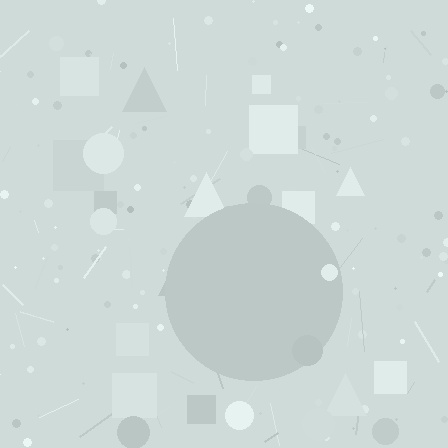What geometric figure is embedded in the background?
A circle is embedded in the background.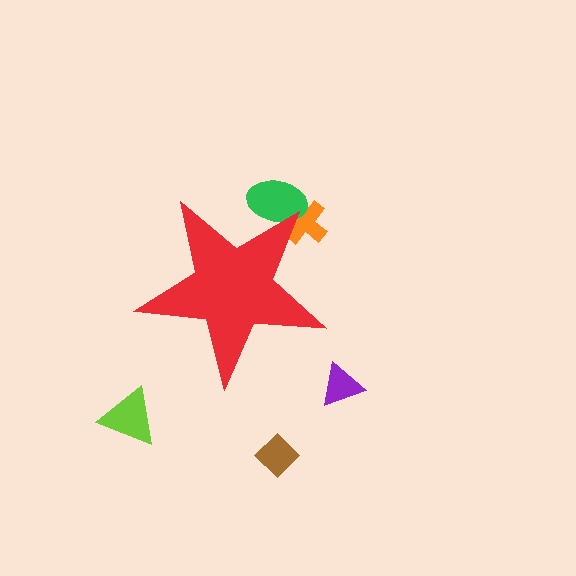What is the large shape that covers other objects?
A red star.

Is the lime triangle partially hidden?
No, the lime triangle is fully visible.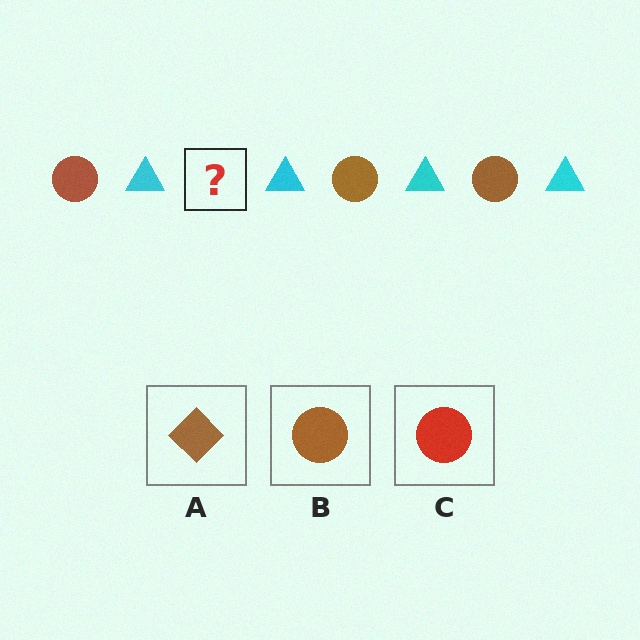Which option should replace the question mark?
Option B.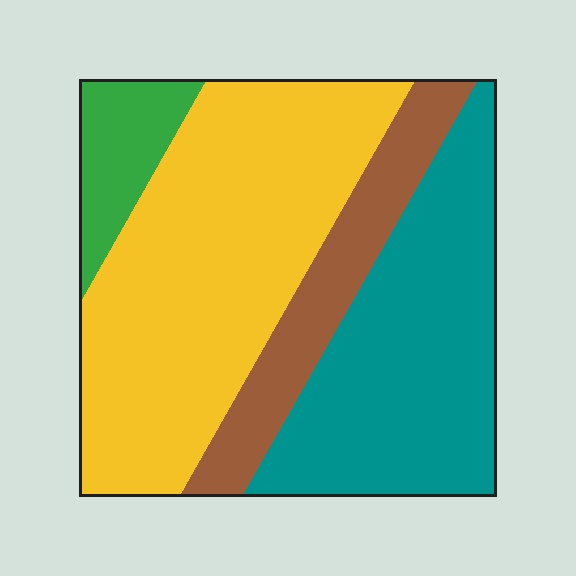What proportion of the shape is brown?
Brown takes up about one sixth (1/6) of the shape.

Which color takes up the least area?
Green, at roughly 10%.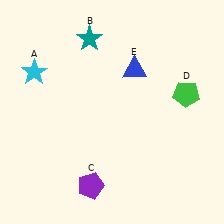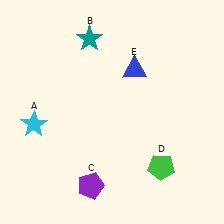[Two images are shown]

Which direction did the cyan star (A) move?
The cyan star (A) moved down.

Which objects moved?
The objects that moved are: the cyan star (A), the green pentagon (D).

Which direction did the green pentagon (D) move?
The green pentagon (D) moved down.